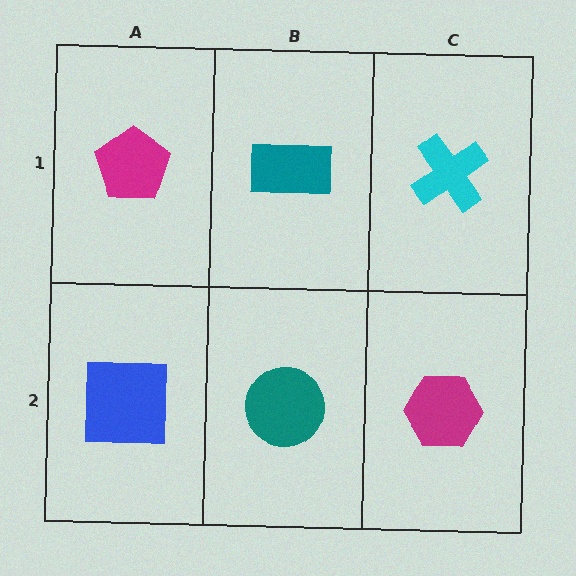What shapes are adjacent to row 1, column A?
A blue square (row 2, column A), a teal rectangle (row 1, column B).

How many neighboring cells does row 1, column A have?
2.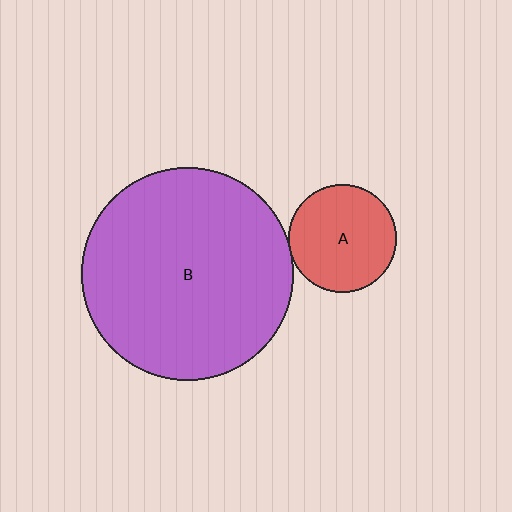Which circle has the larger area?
Circle B (purple).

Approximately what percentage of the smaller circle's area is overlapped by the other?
Approximately 5%.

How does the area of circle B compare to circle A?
Approximately 3.9 times.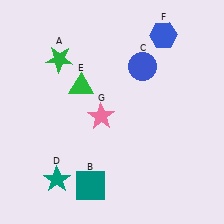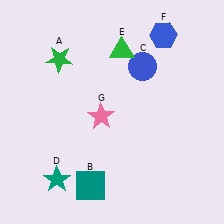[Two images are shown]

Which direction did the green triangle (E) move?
The green triangle (E) moved right.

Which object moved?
The green triangle (E) moved right.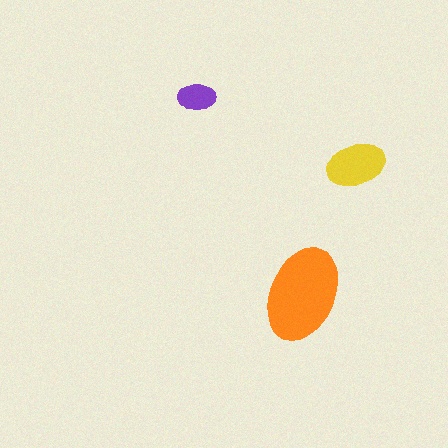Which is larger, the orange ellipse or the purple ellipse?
The orange one.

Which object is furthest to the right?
The yellow ellipse is rightmost.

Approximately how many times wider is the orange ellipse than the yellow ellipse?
About 1.5 times wider.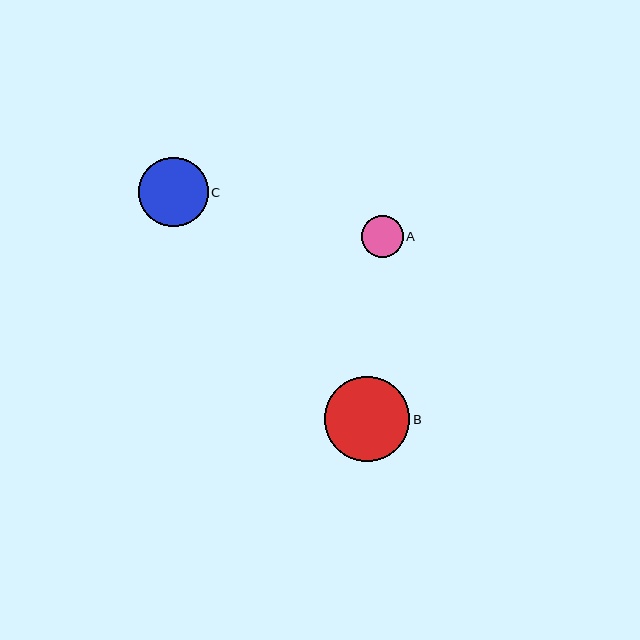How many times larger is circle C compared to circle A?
Circle C is approximately 1.7 times the size of circle A.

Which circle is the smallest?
Circle A is the smallest with a size of approximately 41 pixels.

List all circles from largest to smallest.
From largest to smallest: B, C, A.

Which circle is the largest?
Circle B is the largest with a size of approximately 85 pixels.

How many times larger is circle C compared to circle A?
Circle C is approximately 1.7 times the size of circle A.